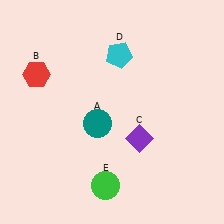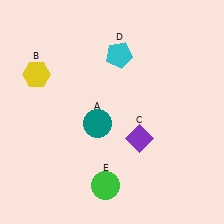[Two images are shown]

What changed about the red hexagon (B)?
In Image 1, B is red. In Image 2, it changed to yellow.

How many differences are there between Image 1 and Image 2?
There is 1 difference between the two images.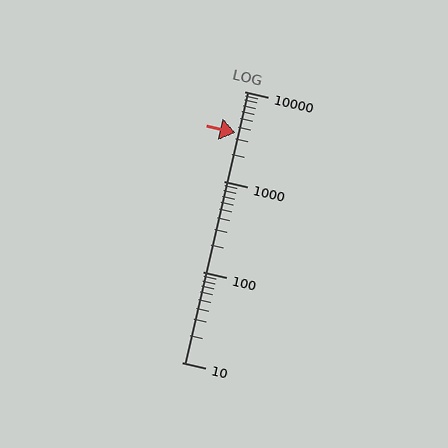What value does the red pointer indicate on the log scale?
The pointer indicates approximately 3500.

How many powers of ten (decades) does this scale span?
The scale spans 3 decades, from 10 to 10000.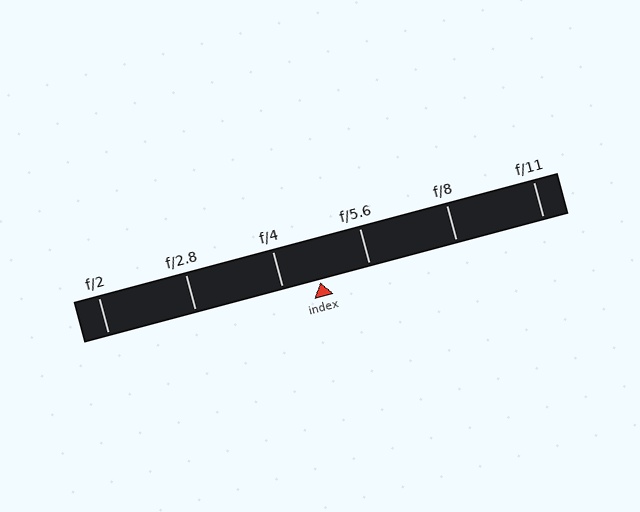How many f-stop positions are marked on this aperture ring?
There are 6 f-stop positions marked.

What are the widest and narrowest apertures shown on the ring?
The widest aperture shown is f/2 and the narrowest is f/11.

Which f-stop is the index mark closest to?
The index mark is closest to f/4.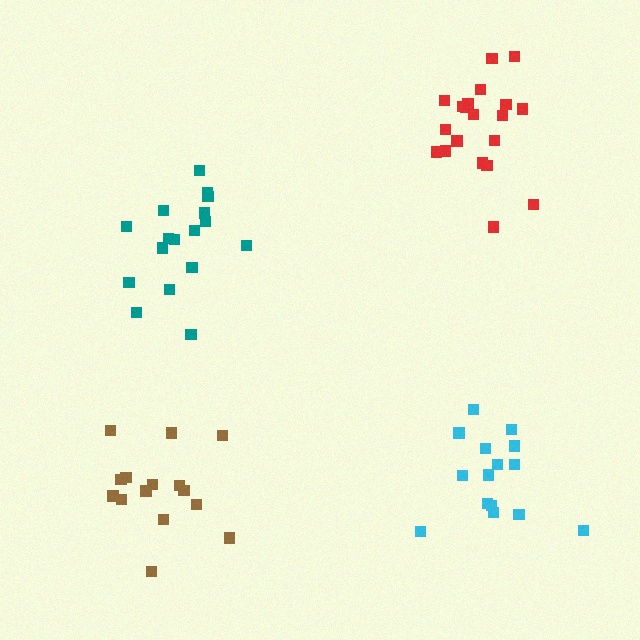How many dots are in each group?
Group 1: 15 dots, Group 2: 20 dots, Group 3: 17 dots, Group 4: 15 dots (67 total).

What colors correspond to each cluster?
The clusters are colored: cyan, red, teal, brown.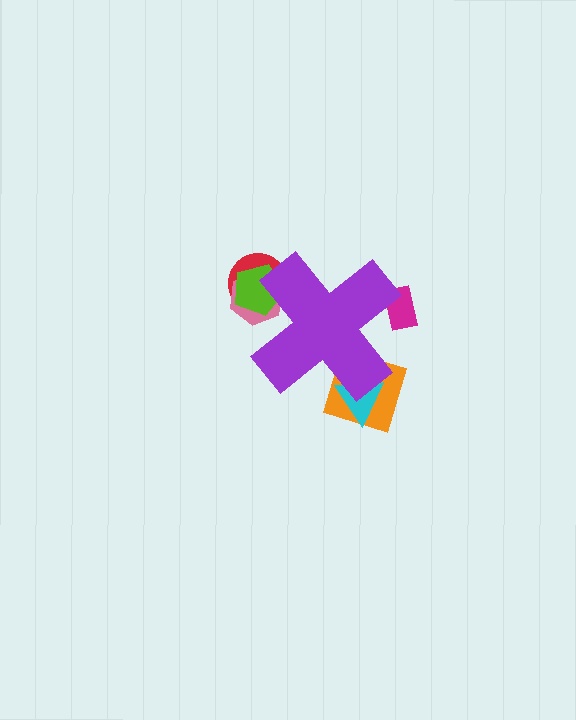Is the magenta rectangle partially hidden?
Yes, the magenta rectangle is partially hidden behind the purple cross.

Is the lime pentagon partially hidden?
Yes, the lime pentagon is partially hidden behind the purple cross.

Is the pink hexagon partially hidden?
Yes, the pink hexagon is partially hidden behind the purple cross.